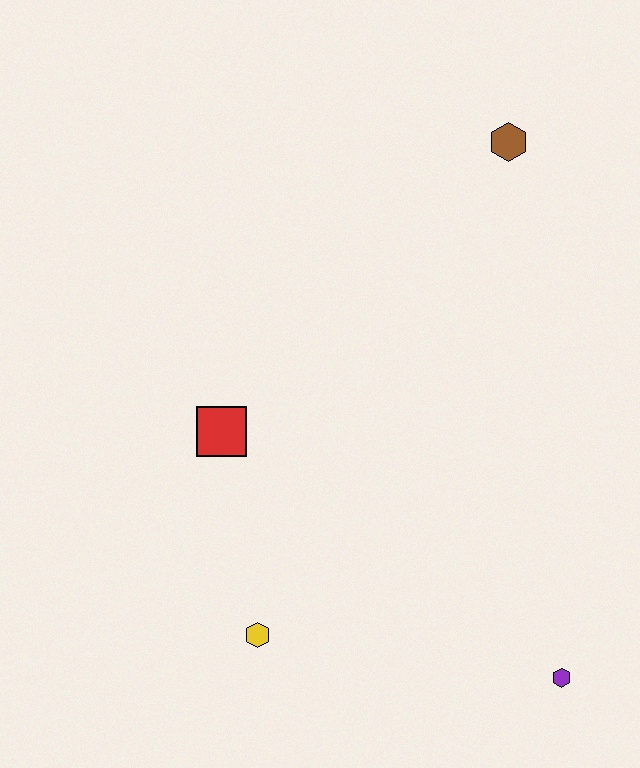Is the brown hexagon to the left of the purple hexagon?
Yes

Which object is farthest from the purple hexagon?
The brown hexagon is farthest from the purple hexagon.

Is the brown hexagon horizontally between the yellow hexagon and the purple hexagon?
Yes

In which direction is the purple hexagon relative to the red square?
The purple hexagon is to the right of the red square.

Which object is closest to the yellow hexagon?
The red square is closest to the yellow hexagon.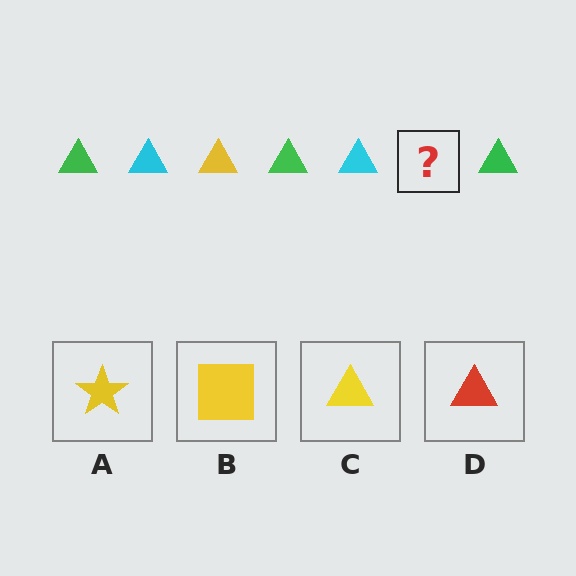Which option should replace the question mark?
Option C.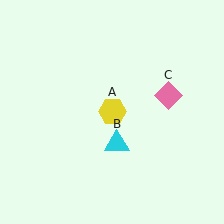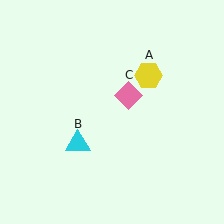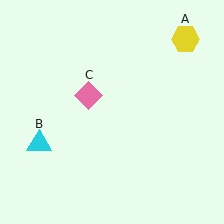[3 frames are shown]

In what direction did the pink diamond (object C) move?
The pink diamond (object C) moved left.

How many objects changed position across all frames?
3 objects changed position: yellow hexagon (object A), cyan triangle (object B), pink diamond (object C).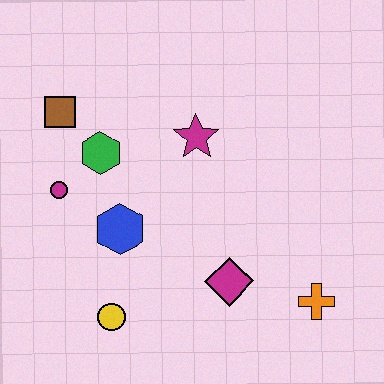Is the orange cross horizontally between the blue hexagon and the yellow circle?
No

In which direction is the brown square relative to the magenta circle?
The brown square is above the magenta circle.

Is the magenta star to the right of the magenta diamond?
No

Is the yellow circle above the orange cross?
No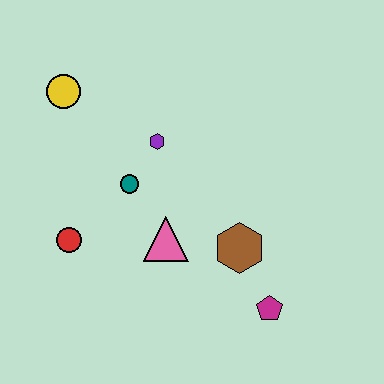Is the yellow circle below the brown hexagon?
No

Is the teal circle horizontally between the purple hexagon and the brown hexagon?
No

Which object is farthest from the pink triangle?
The yellow circle is farthest from the pink triangle.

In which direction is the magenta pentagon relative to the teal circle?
The magenta pentagon is to the right of the teal circle.